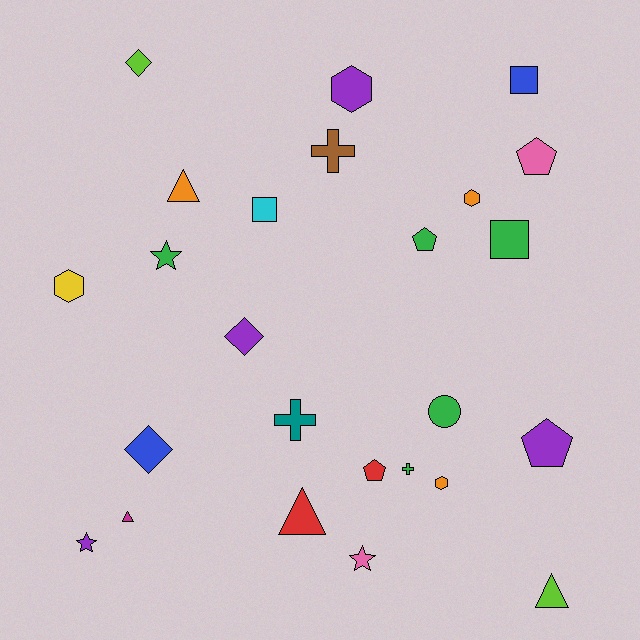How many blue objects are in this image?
There are 2 blue objects.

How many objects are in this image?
There are 25 objects.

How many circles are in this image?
There is 1 circle.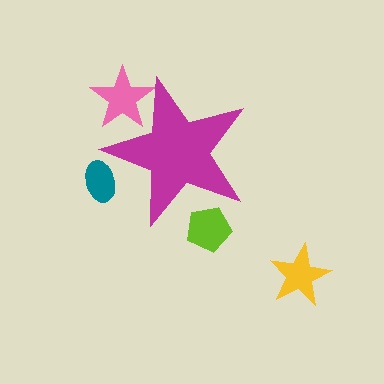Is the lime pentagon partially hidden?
Yes, the lime pentagon is partially hidden behind the magenta star.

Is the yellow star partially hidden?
No, the yellow star is fully visible.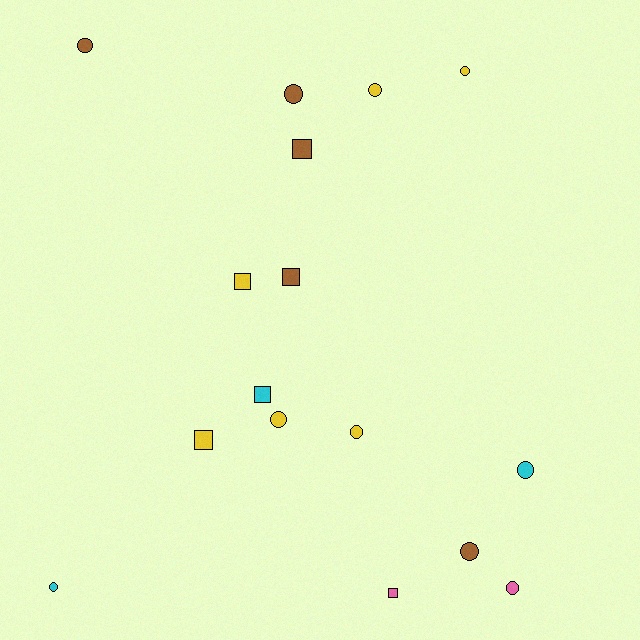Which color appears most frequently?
Yellow, with 6 objects.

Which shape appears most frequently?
Circle, with 10 objects.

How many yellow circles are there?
There are 4 yellow circles.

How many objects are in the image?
There are 16 objects.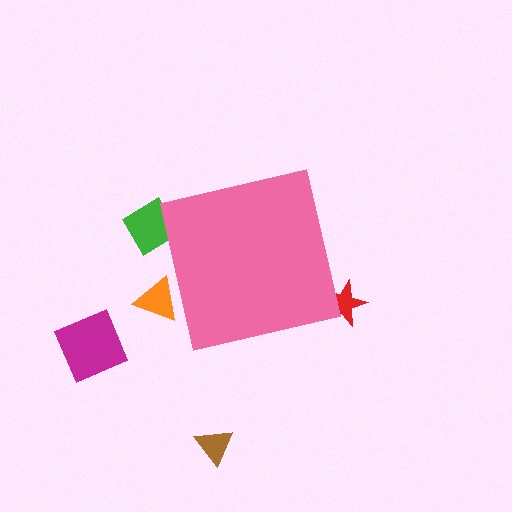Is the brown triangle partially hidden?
No, the brown triangle is fully visible.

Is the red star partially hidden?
Yes, the red star is partially hidden behind the pink square.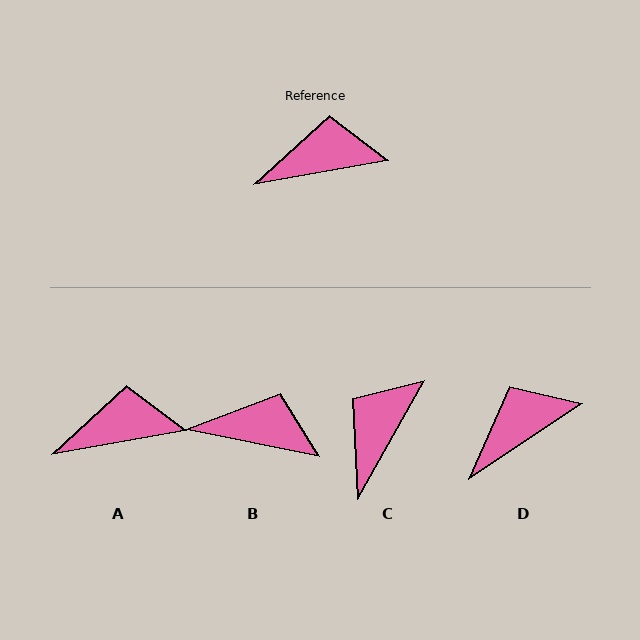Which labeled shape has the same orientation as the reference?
A.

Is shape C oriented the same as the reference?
No, it is off by about 51 degrees.